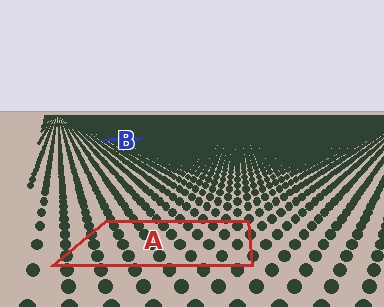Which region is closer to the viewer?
Region A is closer. The texture elements there are larger and more spread out.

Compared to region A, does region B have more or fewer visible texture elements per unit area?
Region B has more texture elements per unit area — they are packed more densely because it is farther away.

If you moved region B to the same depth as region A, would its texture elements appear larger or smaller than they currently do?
They would appear larger. At a closer depth, the same texture elements are projected at a bigger on-screen size.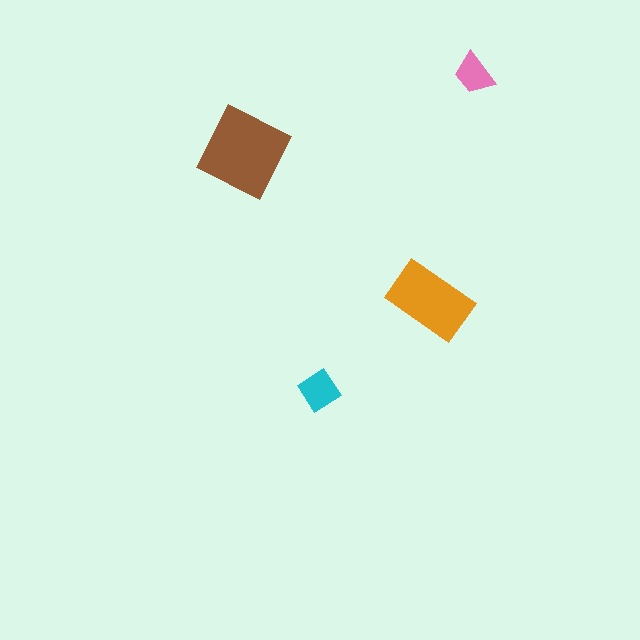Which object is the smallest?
The pink trapezoid.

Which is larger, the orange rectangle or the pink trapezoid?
The orange rectangle.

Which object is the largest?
The brown diamond.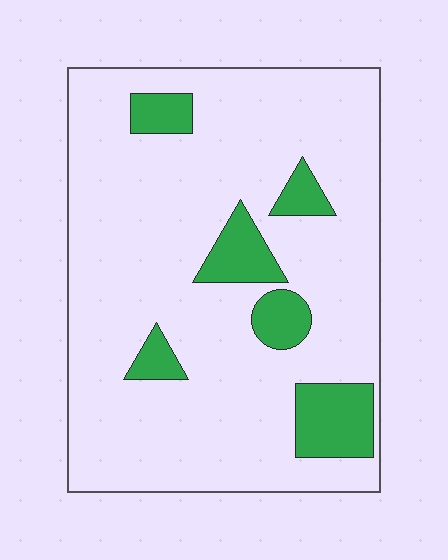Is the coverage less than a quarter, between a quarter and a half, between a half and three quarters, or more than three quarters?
Less than a quarter.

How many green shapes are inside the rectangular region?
6.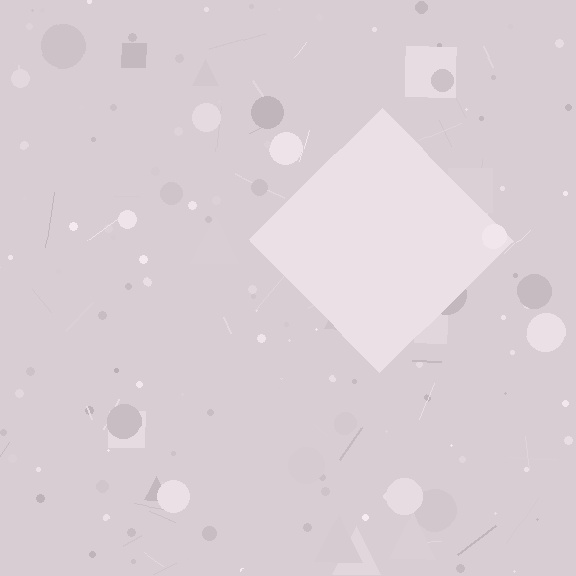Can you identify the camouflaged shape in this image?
The camouflaged shape is a diamond.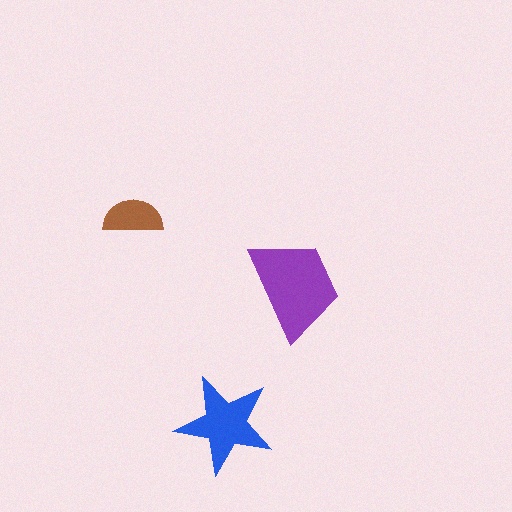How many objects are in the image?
There are 3 objects in the image.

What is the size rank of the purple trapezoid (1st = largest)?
1st.